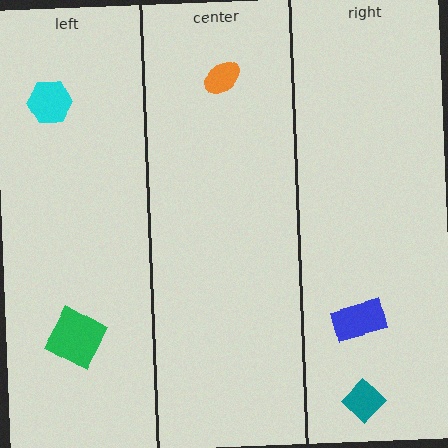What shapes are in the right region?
The blue rectangle, the teal diamond.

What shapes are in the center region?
The orange ellipse.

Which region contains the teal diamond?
The right region.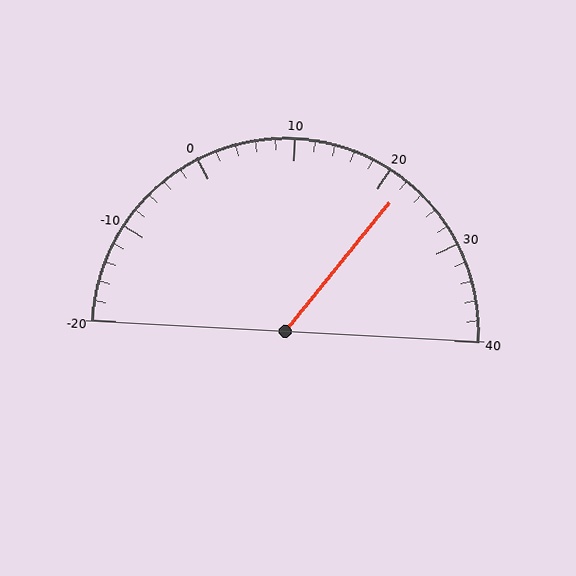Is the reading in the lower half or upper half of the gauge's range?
The reading is in the upper half of the range (-20 to 40).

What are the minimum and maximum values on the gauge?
The gauge ranges from -20 to 40.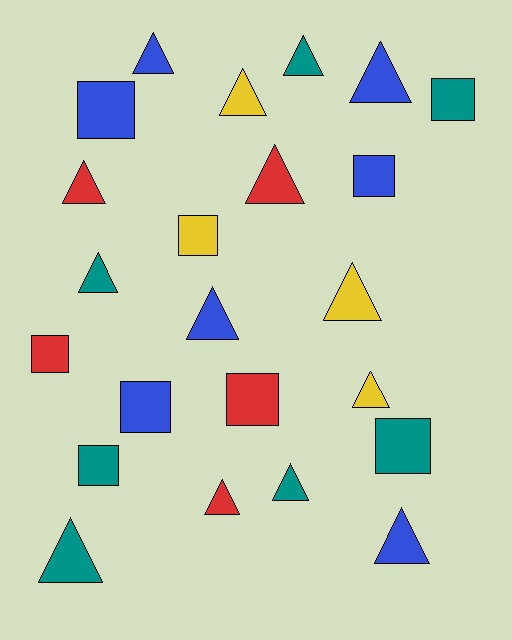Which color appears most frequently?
Blue, with 7 objects.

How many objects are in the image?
There are 23 objects.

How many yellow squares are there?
There is 1 yellow square.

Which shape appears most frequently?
Triangle, with 14 objects.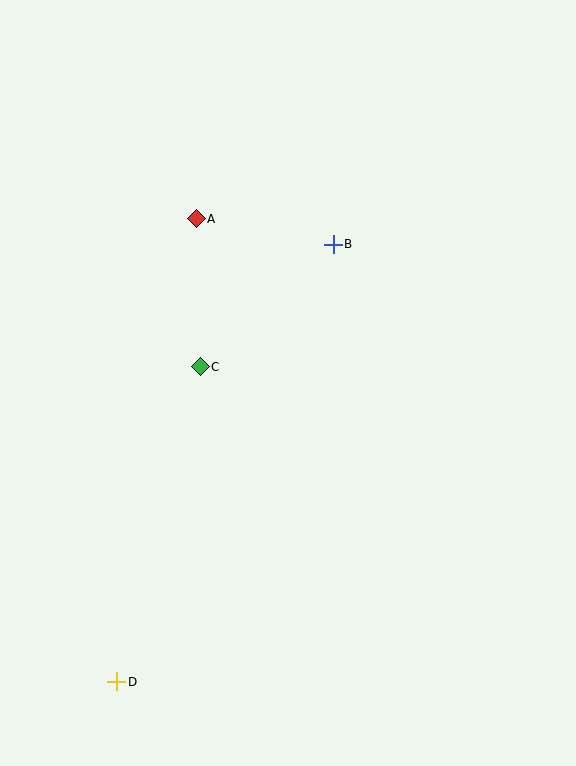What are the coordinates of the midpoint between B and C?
The midpoint between B and C is at (267, 305).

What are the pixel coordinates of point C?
Point C is at (200, 367).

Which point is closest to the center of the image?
Point C at (200, 367) is closest to the center.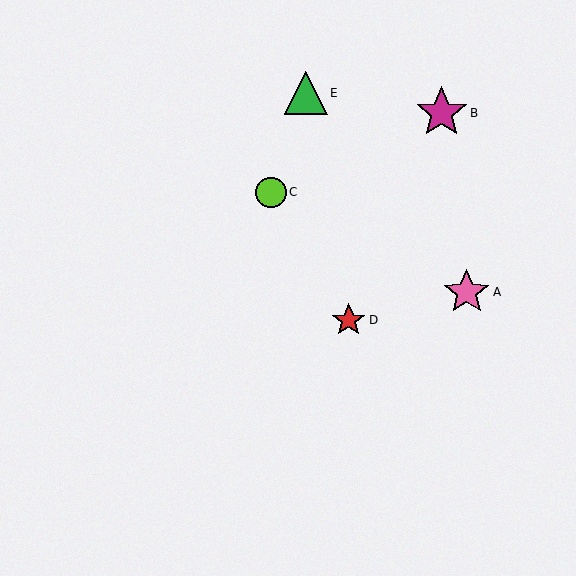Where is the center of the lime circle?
The center of the lime circle is at (271, 192).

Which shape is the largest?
The magenta star (labeled B) is the largest.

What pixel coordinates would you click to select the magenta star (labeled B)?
Click at (442, 113) to select the magenta star B.